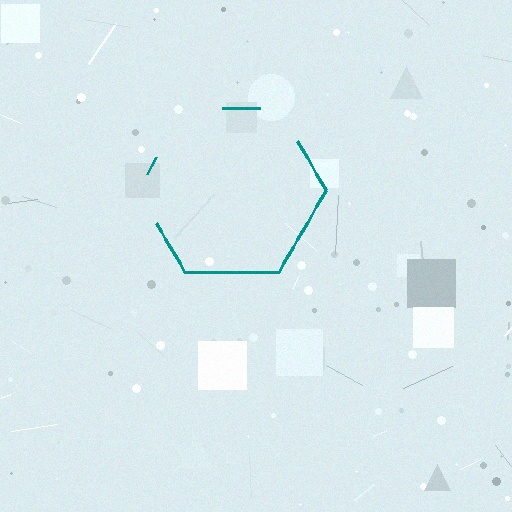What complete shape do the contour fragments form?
The contour fragments form a hexagon.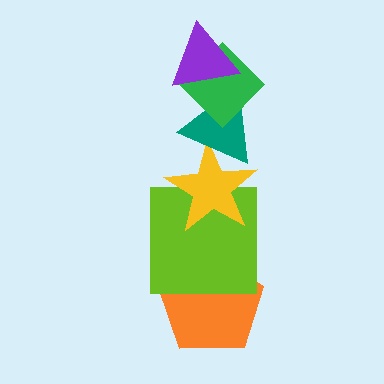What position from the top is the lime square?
The lime square is 5th from the top.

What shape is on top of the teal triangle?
The green diamond is on top of the teal triangle.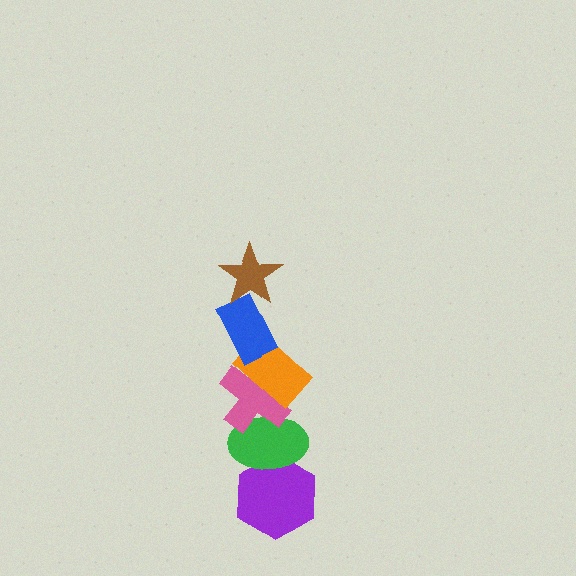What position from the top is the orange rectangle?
The orange rectangle is 3rd from the top.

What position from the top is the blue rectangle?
The blue rectangle is 2nd from the top.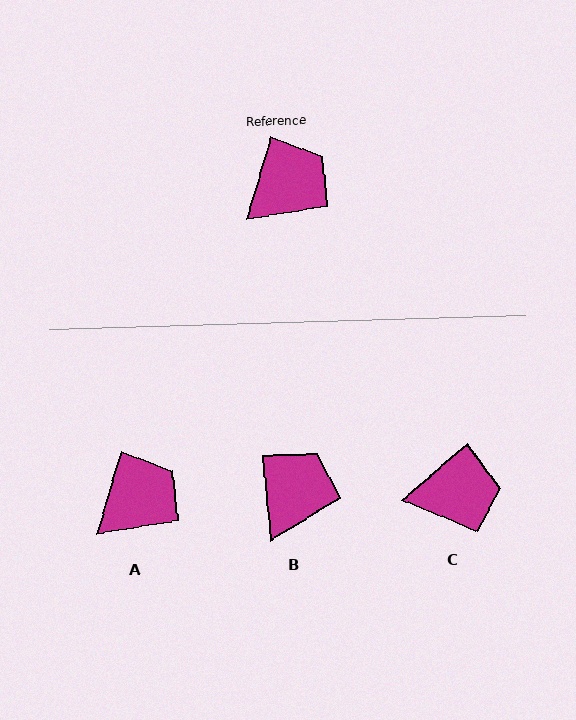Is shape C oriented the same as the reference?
No, it is off by about 33 degrees.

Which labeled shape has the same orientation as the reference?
A.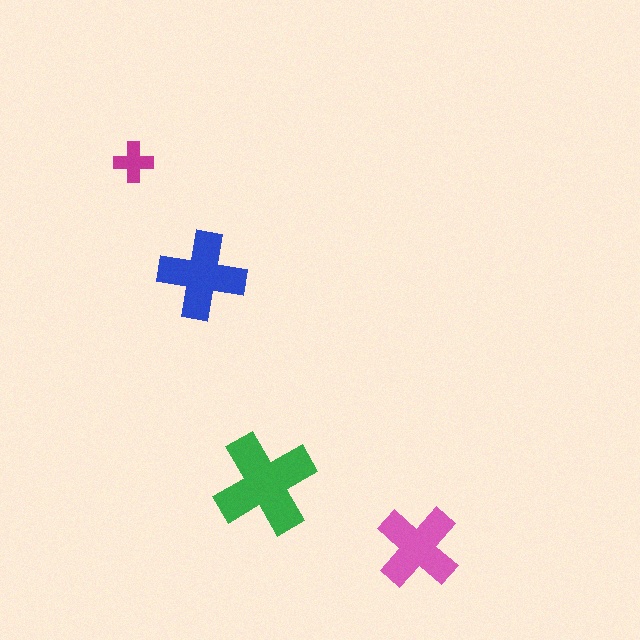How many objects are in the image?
There are 4 objects in the image.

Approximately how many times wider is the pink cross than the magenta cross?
About 2 times wider.